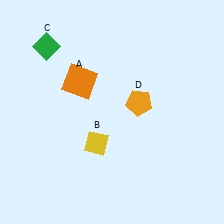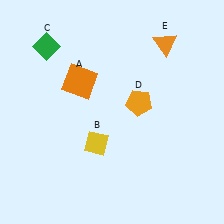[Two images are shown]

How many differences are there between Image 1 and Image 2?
There is 1 difference between the two images.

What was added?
An orange triangle (E) was added in Image 2.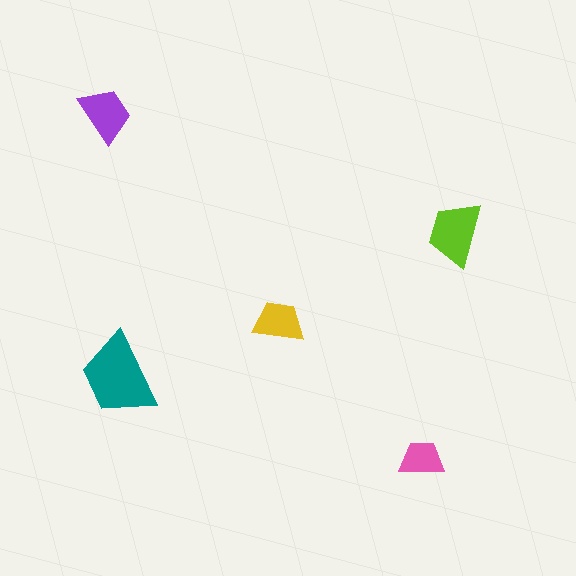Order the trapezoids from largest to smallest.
the teal one, the lime one, the purple one, the yellow one, the pink one.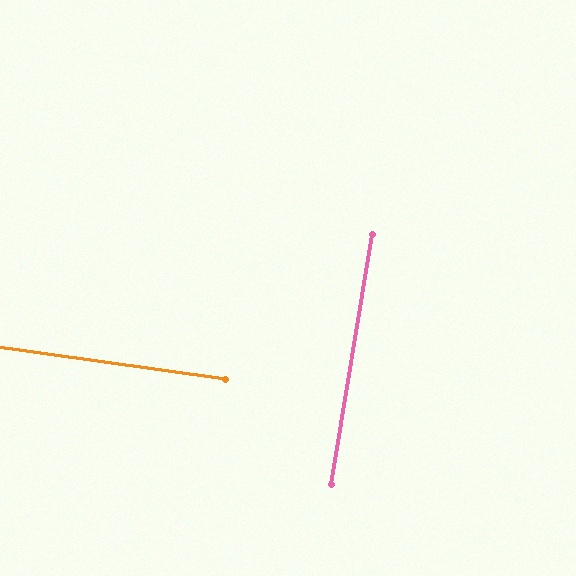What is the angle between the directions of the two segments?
Approximately 89 degrees.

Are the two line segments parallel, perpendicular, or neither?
Perpendicular — they meet at approximately 89°.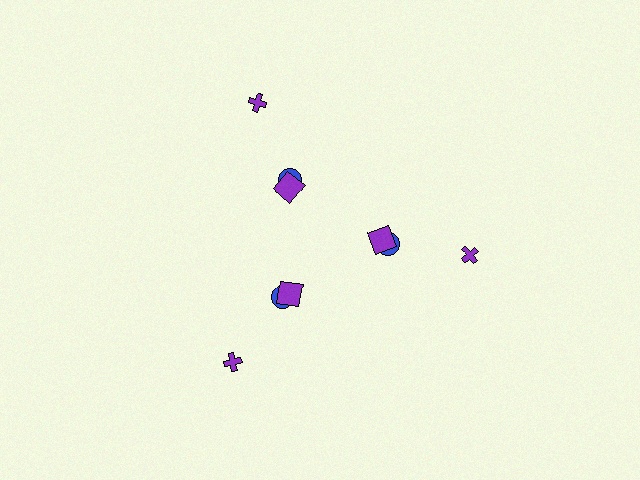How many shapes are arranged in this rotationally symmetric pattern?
There are 9 shapes, arranged in 3 groups of 3.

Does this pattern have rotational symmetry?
Yes, this pattern has 3-fold rotational symmetry. It looks the same after rotating 120 degrees around the center.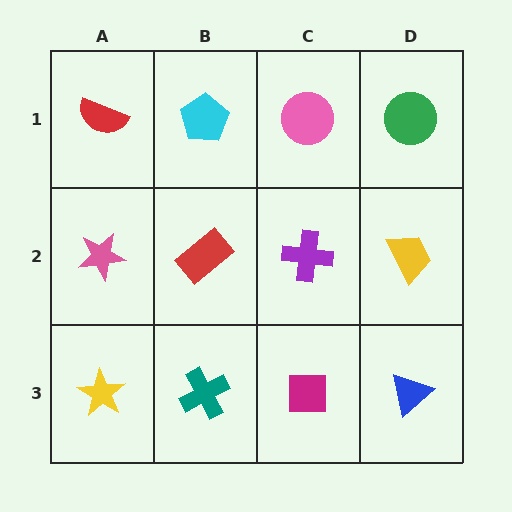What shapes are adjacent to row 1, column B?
A red rectangle (row 2, column B), a red semicircle (row 1, column A), a pink circle (row 1, column C).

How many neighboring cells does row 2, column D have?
3.